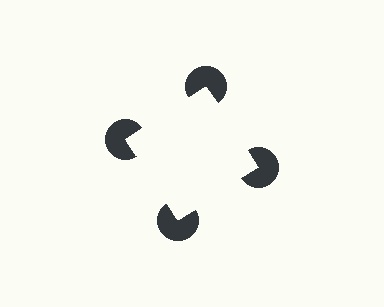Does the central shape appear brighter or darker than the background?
It typically appears slightly brighter than the background, even though no actual brightness change is drawn.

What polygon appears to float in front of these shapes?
An illusory square — its edges are inferred from the aligned wedge cuts in the pac-man discs, not physically drawn.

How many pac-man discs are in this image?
There are 4 — one at each vertex of the illusory square.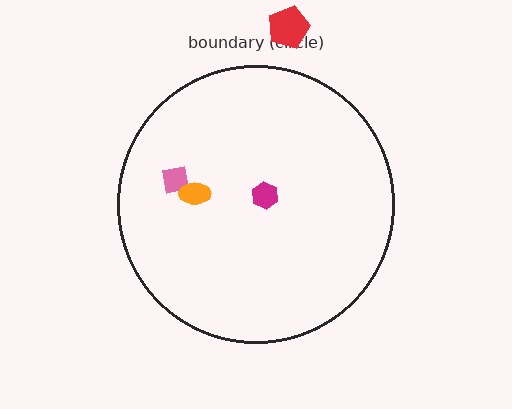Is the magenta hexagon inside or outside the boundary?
Inside.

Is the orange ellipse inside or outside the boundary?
Inside.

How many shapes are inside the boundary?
3 inside, 1 outside.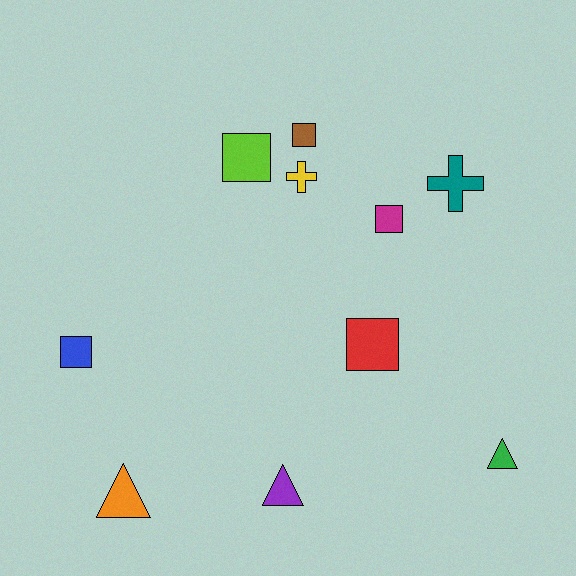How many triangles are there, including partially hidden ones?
There are 3 triangles.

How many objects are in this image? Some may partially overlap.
There are 10 objects.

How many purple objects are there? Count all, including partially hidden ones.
There is 1 purple object.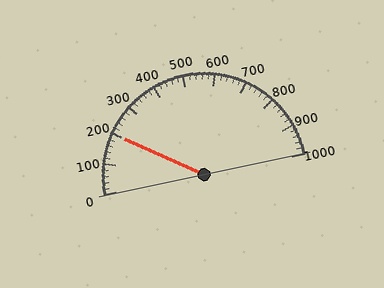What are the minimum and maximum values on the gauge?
The gauge ranges from 0 to 1000.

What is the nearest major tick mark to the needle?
The nearest major tick mark is 200.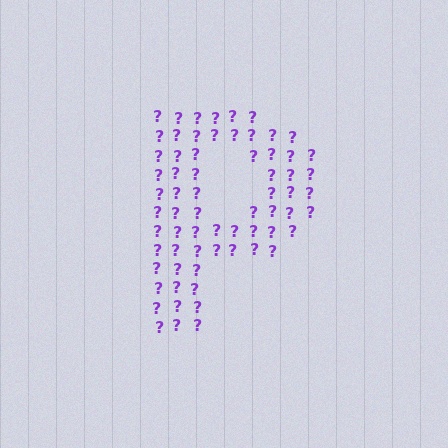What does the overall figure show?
The overall figure shows the letter P.